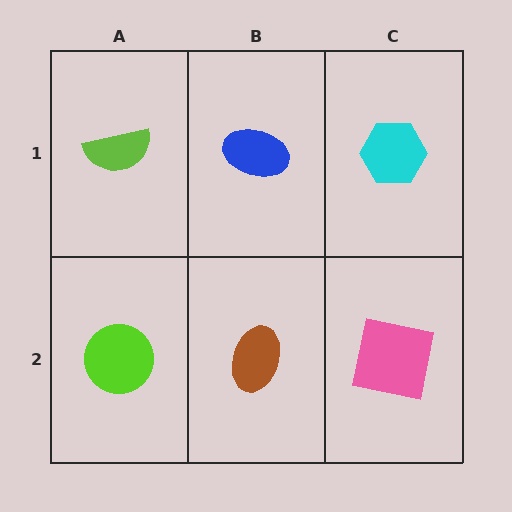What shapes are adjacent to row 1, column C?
A pink square (row 2, column C), a blue ellipse (row 1, column B).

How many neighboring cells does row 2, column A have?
2.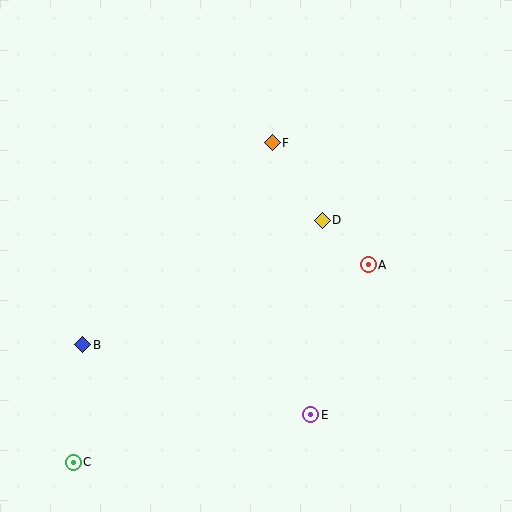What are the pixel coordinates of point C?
Point C is at (73, 462).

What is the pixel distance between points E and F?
The distance between E and F is 275 pixels.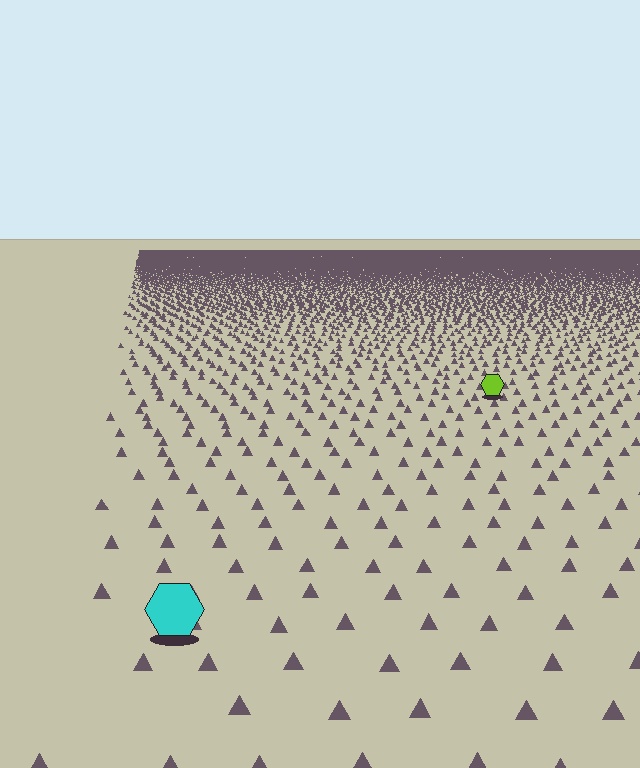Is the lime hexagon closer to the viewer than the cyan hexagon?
No. The cyan hexagon is closer — you can tell from the texture gradient: the ground texture is coarser near it.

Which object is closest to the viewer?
The cyan hexagon is closest. The texture marks near it are larger and more spread out.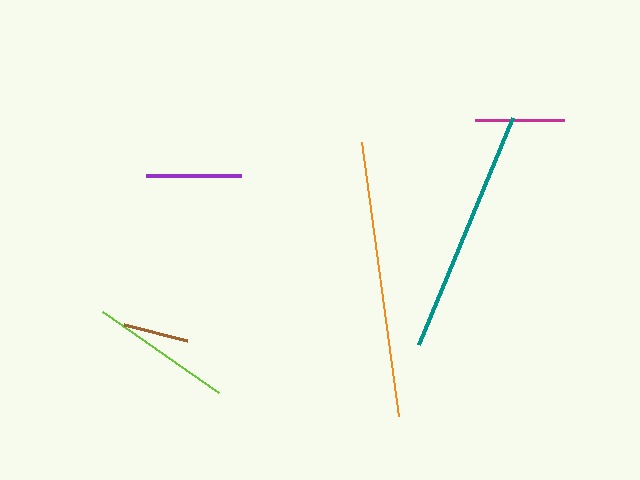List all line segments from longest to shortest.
From longest to shortest: orange, teal, lime, purple, magenta, brown.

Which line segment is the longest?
The orange line is the longest at approximately 277 pixels.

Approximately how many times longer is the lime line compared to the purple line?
The lime line is approximately 1.5 times the length of the purple line.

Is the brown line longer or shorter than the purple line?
The purple line is longer than the brown line.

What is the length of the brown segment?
The brown segment is approximately 65 pixels long.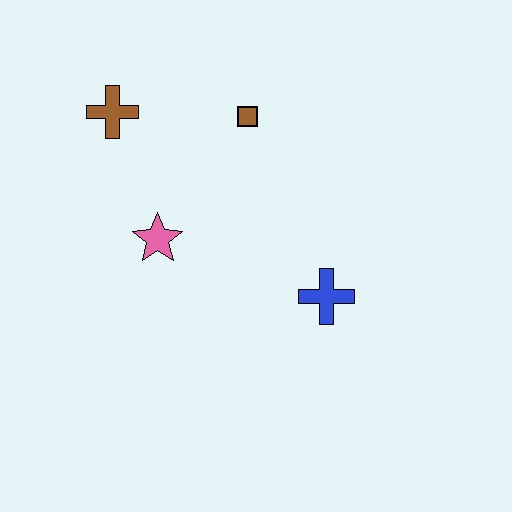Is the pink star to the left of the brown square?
Yes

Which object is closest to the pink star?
The brown cross is closest to the pink star.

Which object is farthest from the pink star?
The blue cross is farthest from the pink star.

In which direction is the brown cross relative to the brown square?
The brown cross is to the left of the brown square.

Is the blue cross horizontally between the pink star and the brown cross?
No